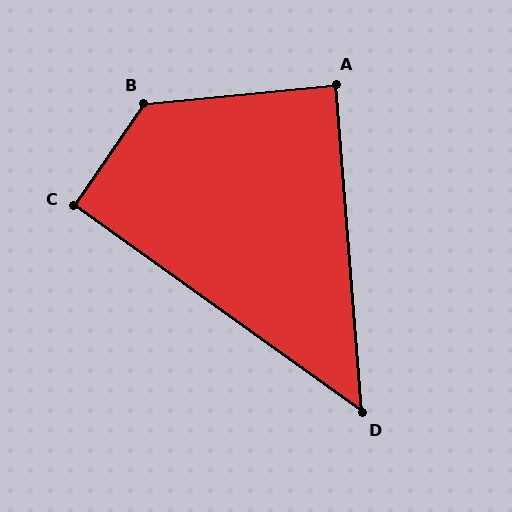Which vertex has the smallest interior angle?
D, at approximately 50 degrees.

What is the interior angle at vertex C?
Approximately 91 degrees (approximately right).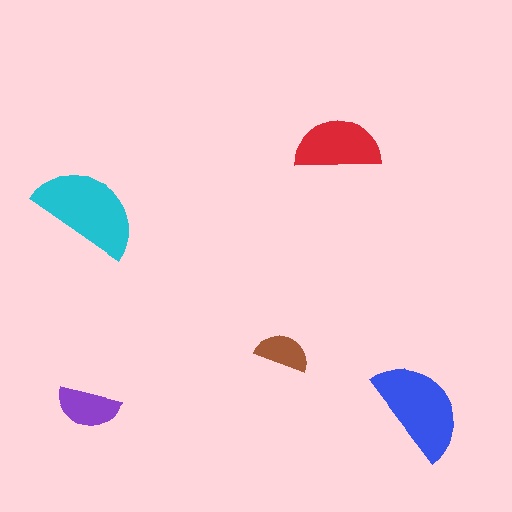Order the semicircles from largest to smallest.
the cyan one, the blue one, the red one, the purple one, the brown one.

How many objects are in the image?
There are 5 objects in the image.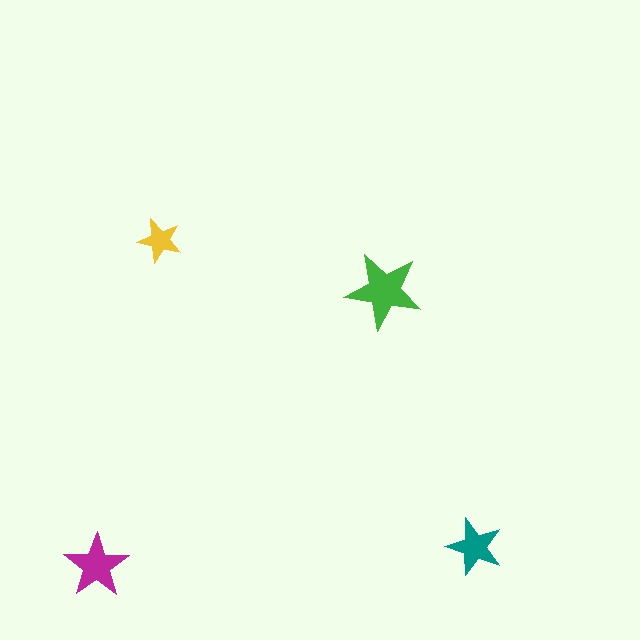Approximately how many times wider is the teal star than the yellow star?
About 1.5 times wider.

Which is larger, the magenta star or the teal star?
The magenta one.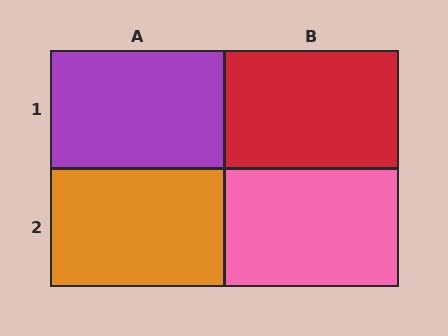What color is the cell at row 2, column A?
Orange.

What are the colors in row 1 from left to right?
Purple, red.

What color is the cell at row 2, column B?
Pink.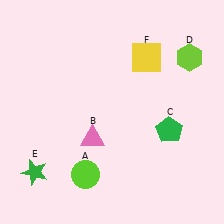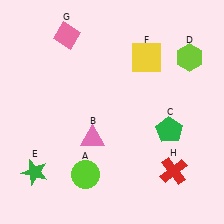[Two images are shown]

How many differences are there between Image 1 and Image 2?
There are 2 differences between the two images.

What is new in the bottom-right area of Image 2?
A red cross (H) was added in the bottom-right area of Image 2.